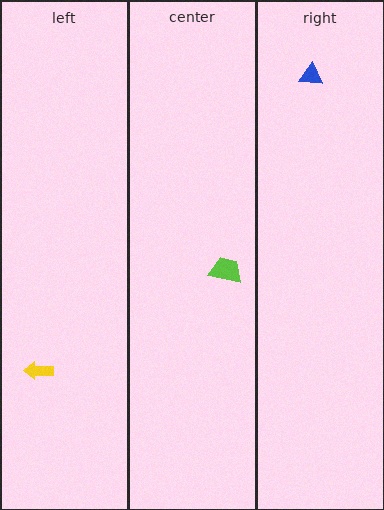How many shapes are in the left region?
1.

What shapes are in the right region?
The blue triangle.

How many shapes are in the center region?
1.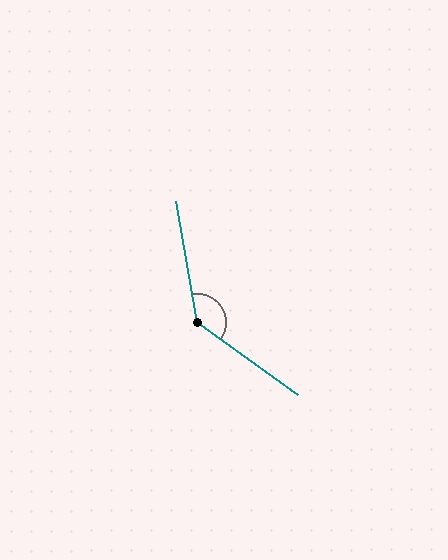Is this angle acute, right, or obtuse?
It is obtuse.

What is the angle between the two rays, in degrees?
Approximately 135 degrees.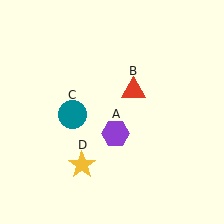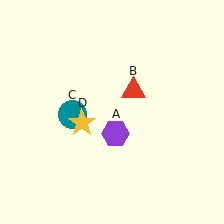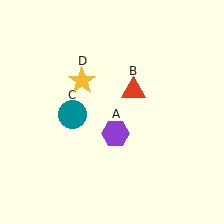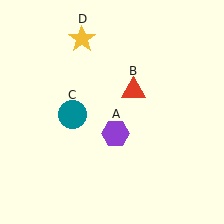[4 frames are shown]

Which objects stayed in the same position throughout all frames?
Purple hexagon (object A) and red triangle (object B) and teal circle (object C) remained stationary.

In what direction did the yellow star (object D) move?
The yellow star (object D) moved up.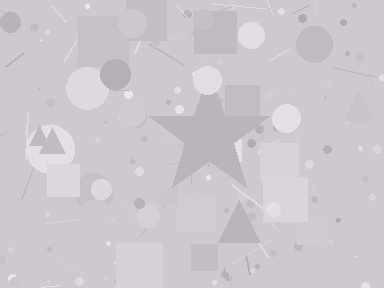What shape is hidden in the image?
A star is hidden in the image.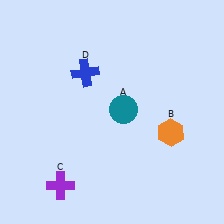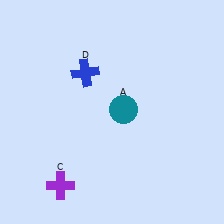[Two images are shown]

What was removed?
The orange hexagon (B) was removed in Image 2.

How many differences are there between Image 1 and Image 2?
There is 1 difference between the two images.